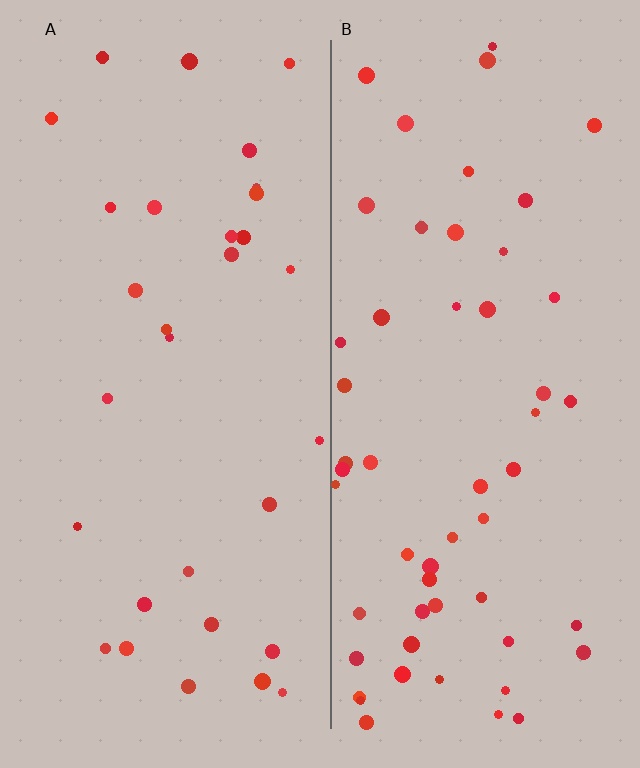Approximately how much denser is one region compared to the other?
Approximately 1.8× — region B over region A.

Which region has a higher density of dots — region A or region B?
B (the right).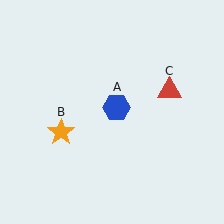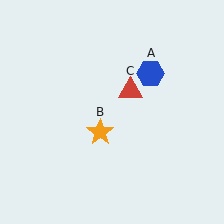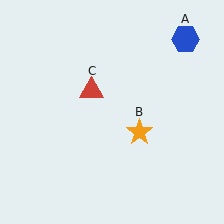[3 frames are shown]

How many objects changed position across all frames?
3 objects changed position: blue hexagon (object A), orange star (object B), red triangle (object C).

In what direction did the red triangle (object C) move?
The red triangle (object C) moved left.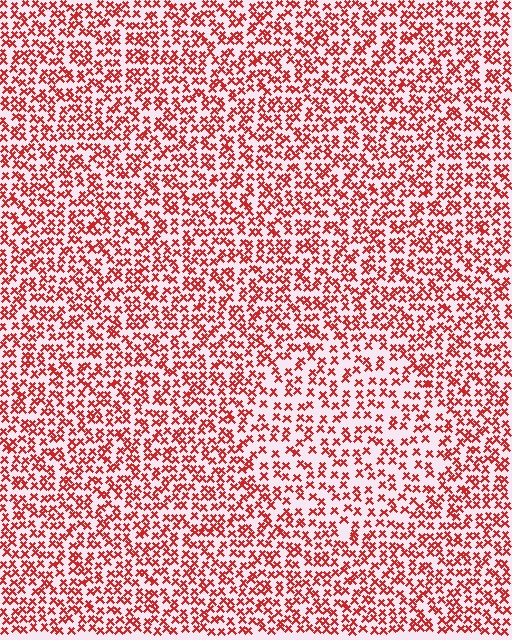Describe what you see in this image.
The image contains small red elements arranged at two different densities. A circle-shaped region is visible where the elements are less densely packed than the surrounding area.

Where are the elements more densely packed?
The elements are more densely packed outside the circle boundary.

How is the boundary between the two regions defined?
The boundary is defined by a change in element density (approximately 1.5x ratio). All elements are the same color, size, and shape.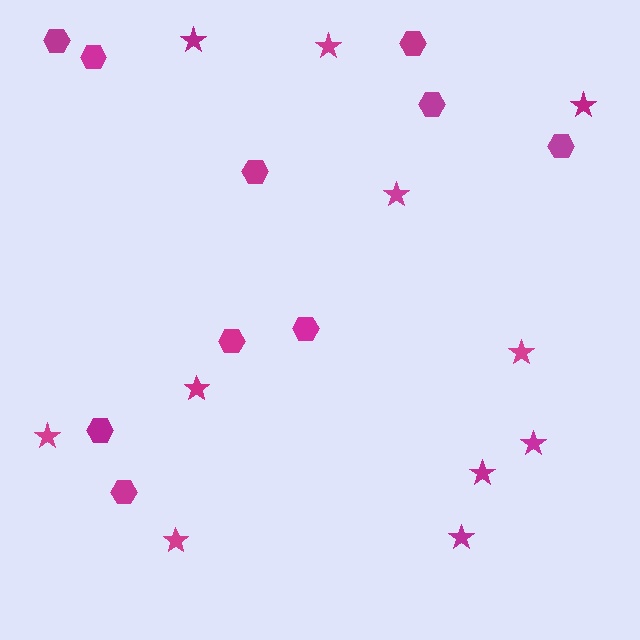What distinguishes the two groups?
There are 2 groups: one group of stars (11) and one group of hexagons (10).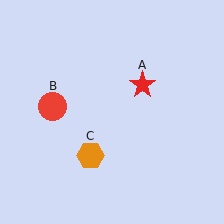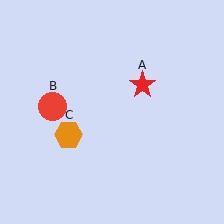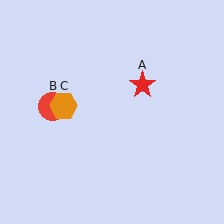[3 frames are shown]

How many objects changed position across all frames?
1 object changed position: orange hexagon (object C).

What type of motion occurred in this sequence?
The orange hexagon (object C) rotated clockwise around the center of the scene.